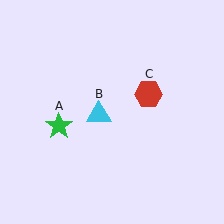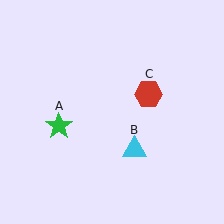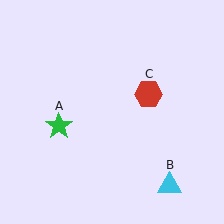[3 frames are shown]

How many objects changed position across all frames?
1 object changed position: cyan triangle (object B).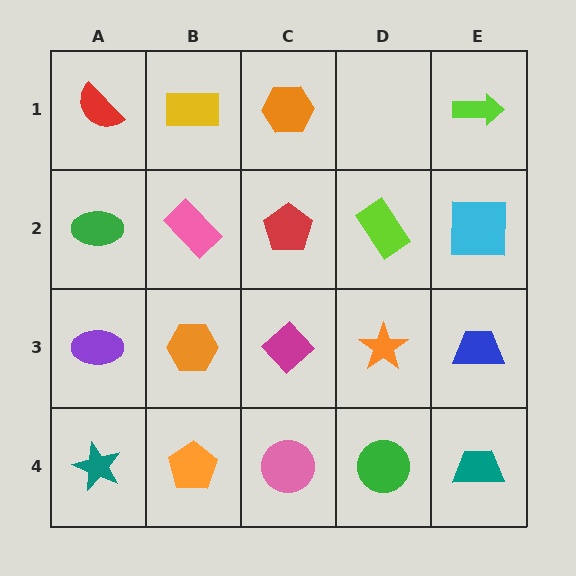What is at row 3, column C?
A magenta diamond.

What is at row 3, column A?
A purple ellipse.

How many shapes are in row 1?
4 shapes.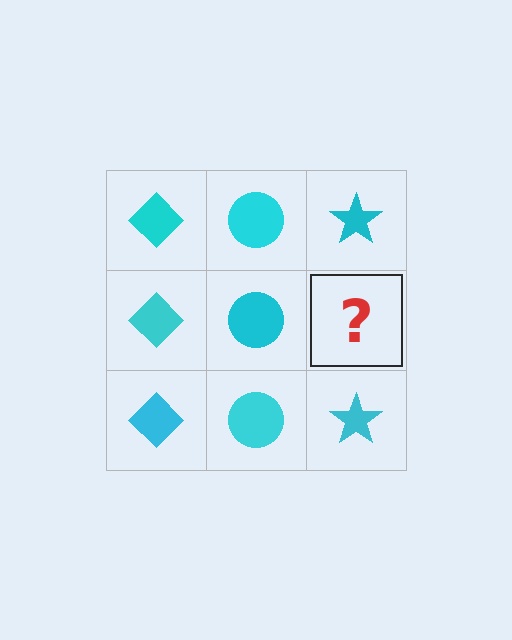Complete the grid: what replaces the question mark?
The question mark should be replaced with a cyan star.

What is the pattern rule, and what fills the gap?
The rule is that each column has a consistent shape. The gap should be filled with a cyan star.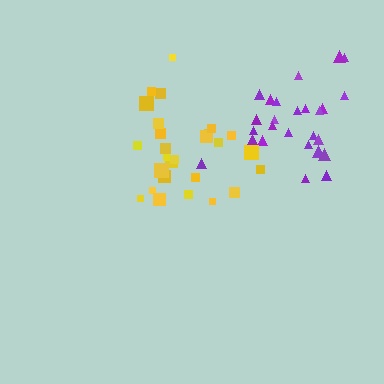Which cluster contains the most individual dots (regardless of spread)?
Yellow (27).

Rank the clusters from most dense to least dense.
purple, yellow.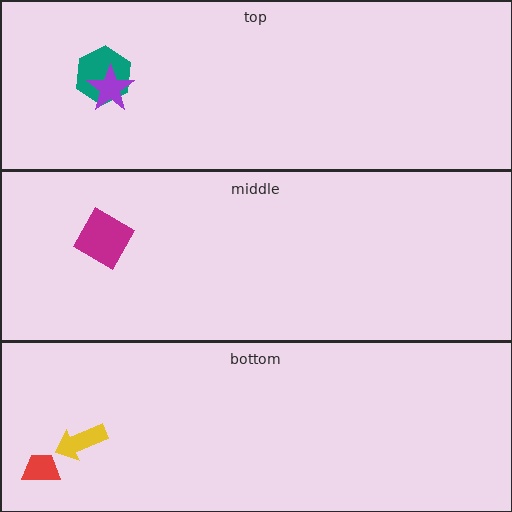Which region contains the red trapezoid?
The bottom region.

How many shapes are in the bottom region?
2.